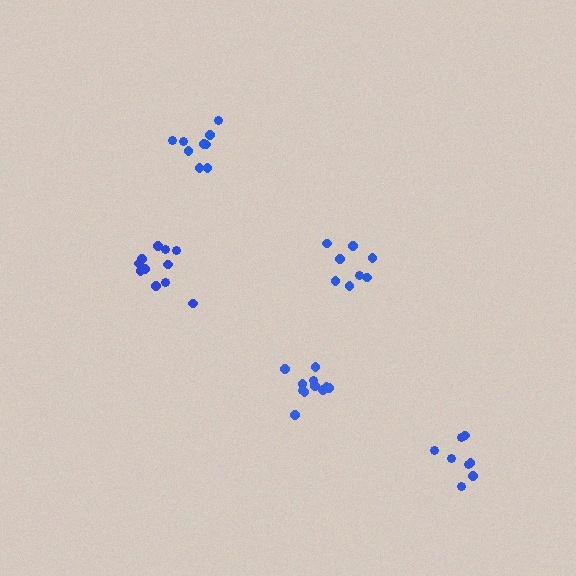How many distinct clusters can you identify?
There are 5 distinct clusters.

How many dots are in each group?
Group 1: 8 dots, Group 2: 11 dots, Group 3: 8 dots, Group 4: 11 dots, Group 5: 9 dots (47 total).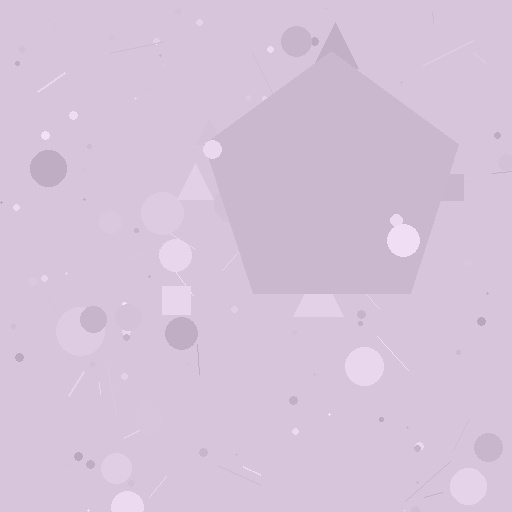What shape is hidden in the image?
A pentagon is hidden in the image.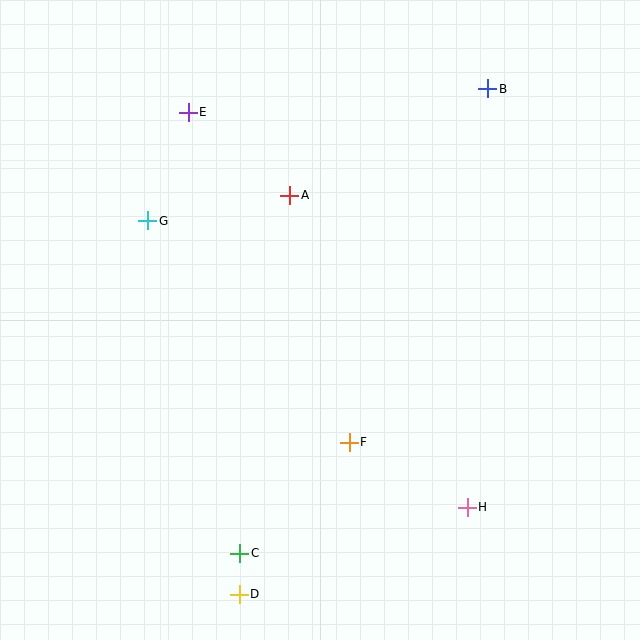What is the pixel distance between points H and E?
The distance between H and E is 484 pixels.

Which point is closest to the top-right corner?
Point B is closest to the top-right corner.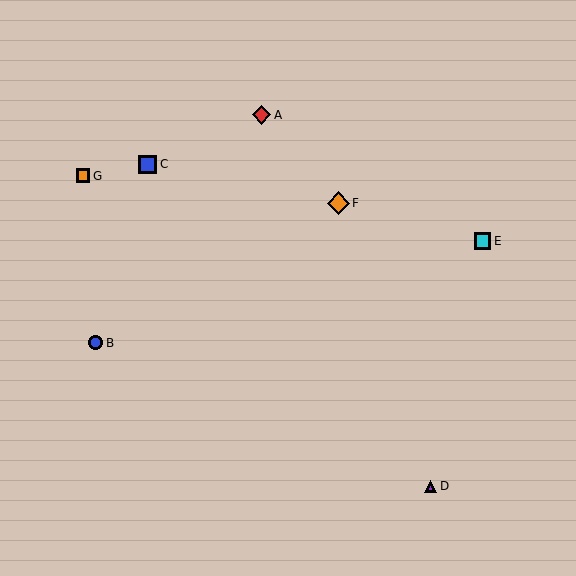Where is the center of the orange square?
The center of the orange square is at (83, 176).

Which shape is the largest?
The orange diamond (labeled F) is the largest.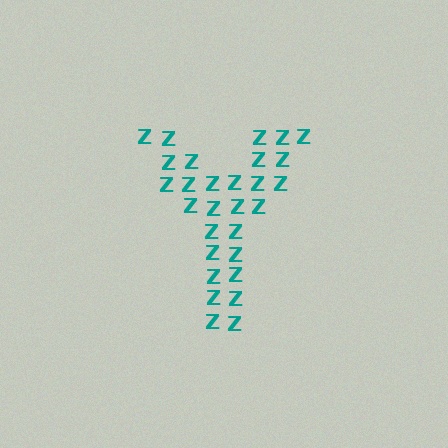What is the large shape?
The large shape is the letter Y.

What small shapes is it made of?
It is made of small letter Z's.